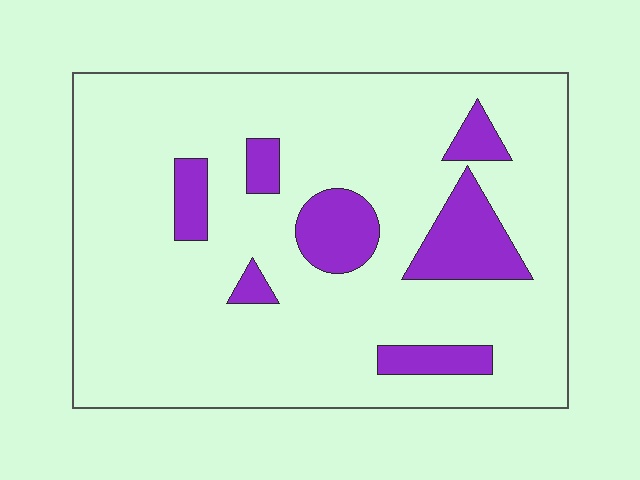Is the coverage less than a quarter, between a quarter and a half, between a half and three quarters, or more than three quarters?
Less than a quarter.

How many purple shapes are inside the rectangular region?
7.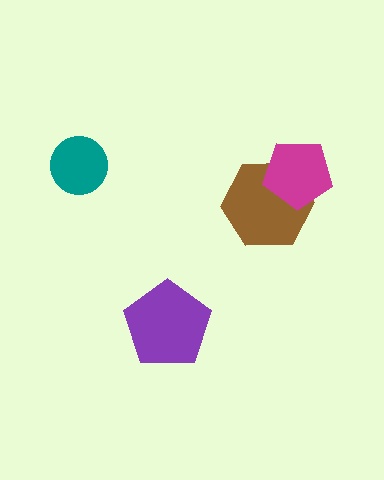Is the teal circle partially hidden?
No, no other shape covers it.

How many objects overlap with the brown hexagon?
1 object overlaps with the brown hexagon.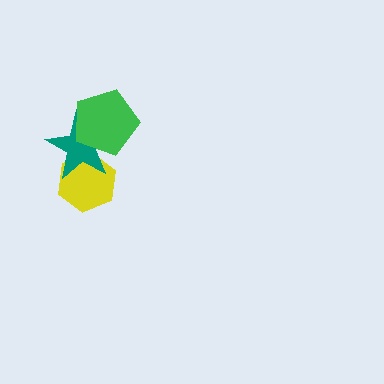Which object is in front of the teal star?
The green pentagon is in front of the teal star.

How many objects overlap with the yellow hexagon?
1 object overlaps with the yellow hexagon.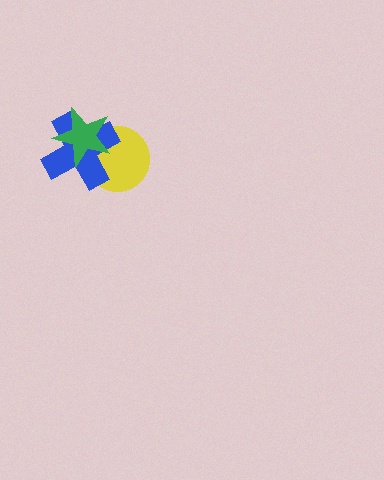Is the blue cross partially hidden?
Yes, it is partially covered by another shape.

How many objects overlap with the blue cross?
2 objects overlap with the blue cross.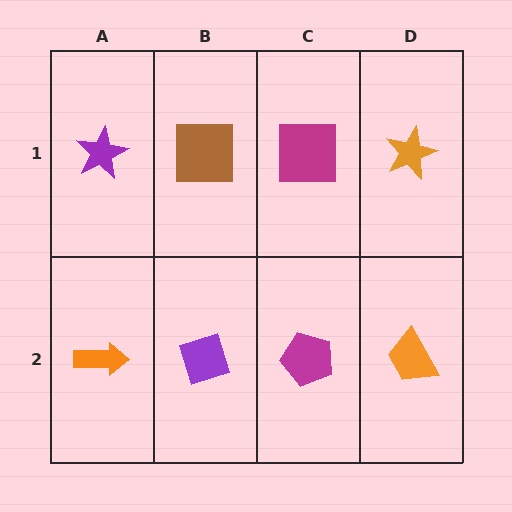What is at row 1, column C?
A magenta square.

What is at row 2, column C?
A magenta pentagon.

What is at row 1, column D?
An orange star.